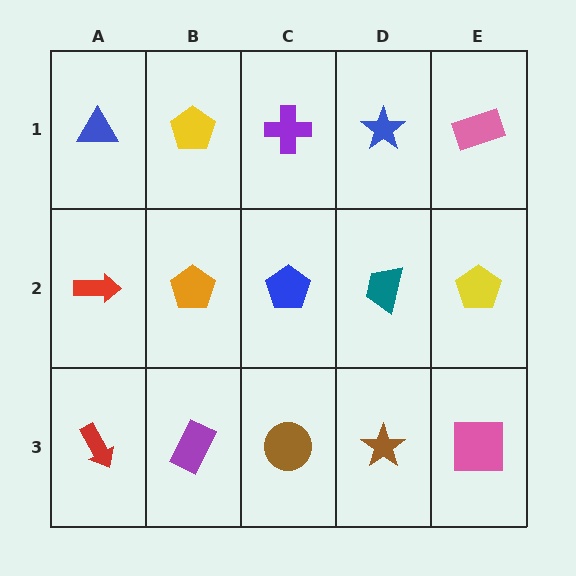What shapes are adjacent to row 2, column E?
A pink rectangle (row 1, column E), a pink square (row 3, column E), a teal trapezoid (row 2, column D).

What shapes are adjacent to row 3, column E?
A yellow pentagon (row 2, column E), a brown star (row 3, column D).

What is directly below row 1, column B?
An orange pentagon.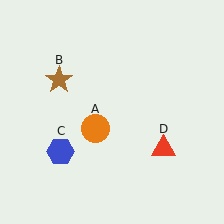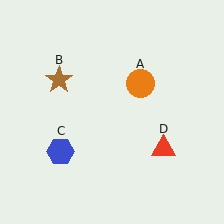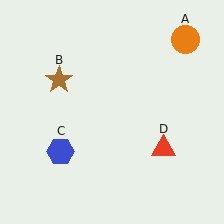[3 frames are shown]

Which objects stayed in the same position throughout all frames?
Brown star (object B) and blue hexagon (object C) and red triangle (object D) remained stationary.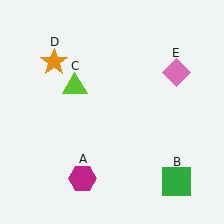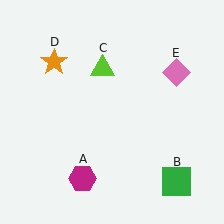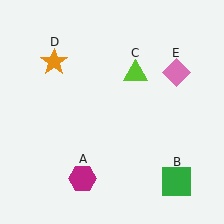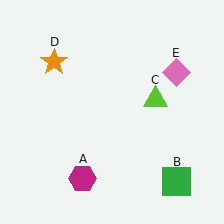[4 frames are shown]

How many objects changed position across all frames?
1 object changed position: lime triangle (object C).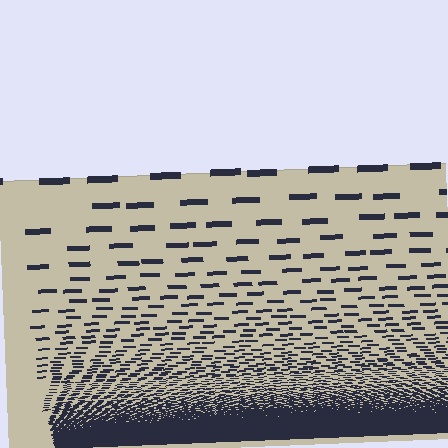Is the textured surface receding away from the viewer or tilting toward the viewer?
The surface appears to tilt toward the viewer. Texture elements get larger and sparser toward the top.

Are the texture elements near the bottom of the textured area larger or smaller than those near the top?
Smaller. The gradient is inverted — elements near the bottom are smaller and denser.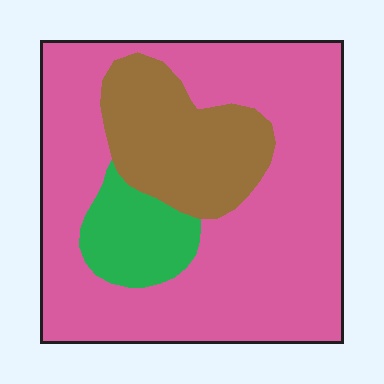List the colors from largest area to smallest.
From largest to smallest: pink, brown, green.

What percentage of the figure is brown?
Brown covers 20% of the figure.